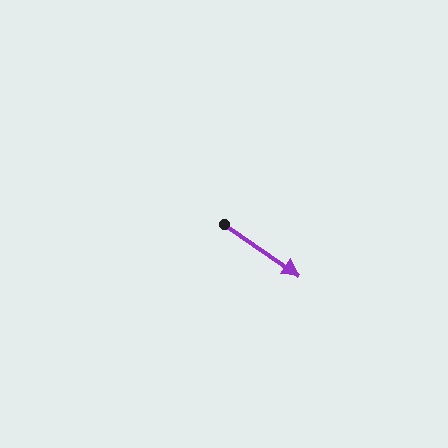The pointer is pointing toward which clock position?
Roughly 4 o'clock.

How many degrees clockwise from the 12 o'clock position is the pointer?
Approximately 124 degrees.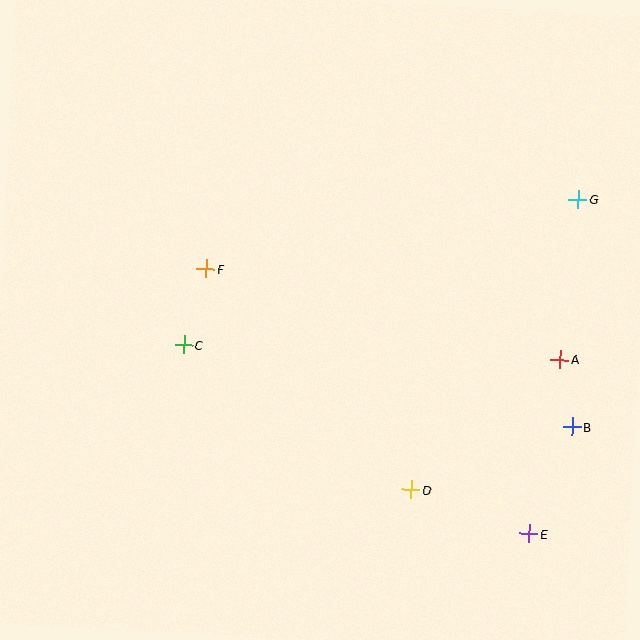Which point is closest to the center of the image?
Point F at (206, 269) is closest to the center.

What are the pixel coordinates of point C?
Point C is at (184, 345).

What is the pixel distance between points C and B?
The distance between C and B is 397 pixels.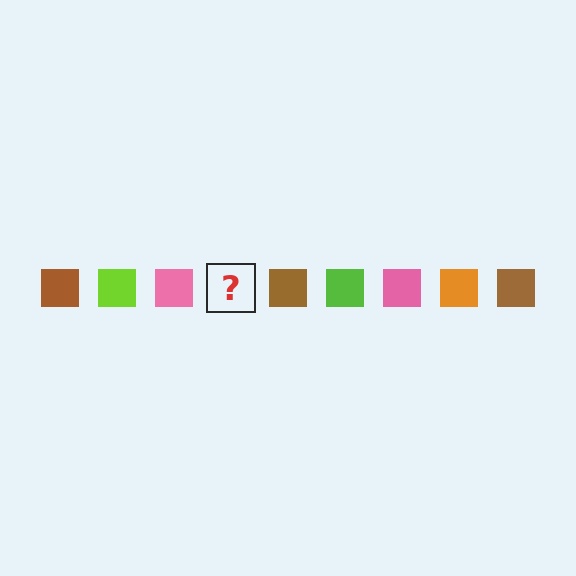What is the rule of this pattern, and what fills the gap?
The rule is that the pattern cycles through brown, lime, pink, orange squares. The gap should be filled with an orange square.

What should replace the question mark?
The question mark should be replaced with an orange square.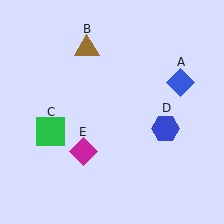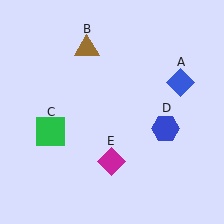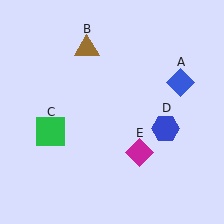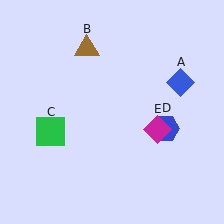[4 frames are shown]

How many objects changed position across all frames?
1 object changed position: magenta diamond (object E).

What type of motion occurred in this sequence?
The magenta diamond (object E) rotated counterclockwise around the center of the scene.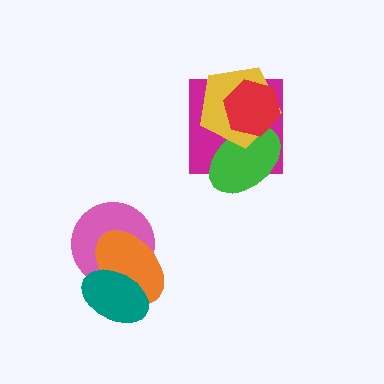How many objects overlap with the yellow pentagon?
3 objects overlap with the yellow pentagon.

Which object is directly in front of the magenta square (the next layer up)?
The green ellipse is directly in front of the magenta square.